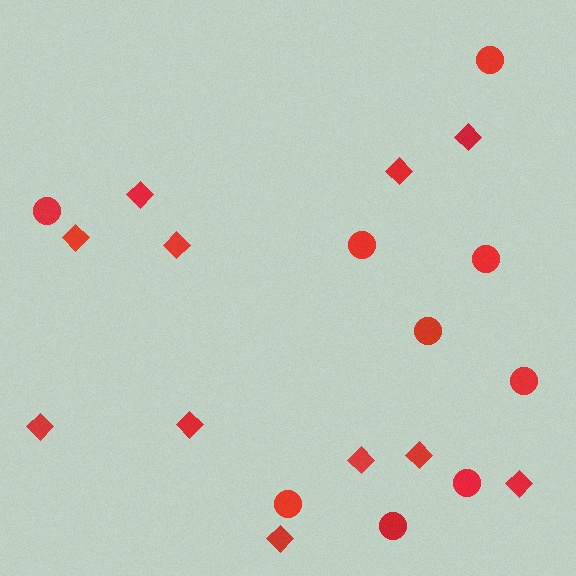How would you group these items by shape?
There are 2 groups: one group of diamonds (11) and one group of circles (9).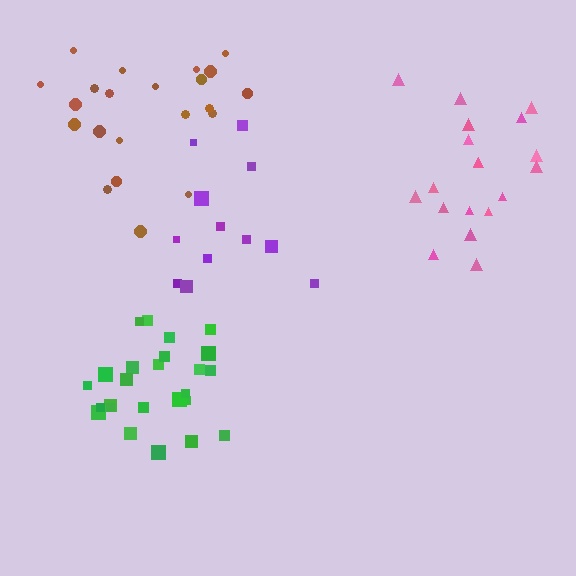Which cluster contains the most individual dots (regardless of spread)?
Green (25).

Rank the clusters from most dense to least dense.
green, pink, brown, purple.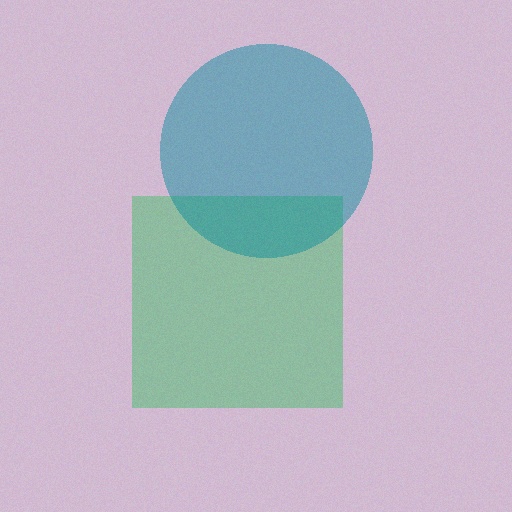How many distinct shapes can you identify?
There are 2 distinct shapes: a green square, a teal circle.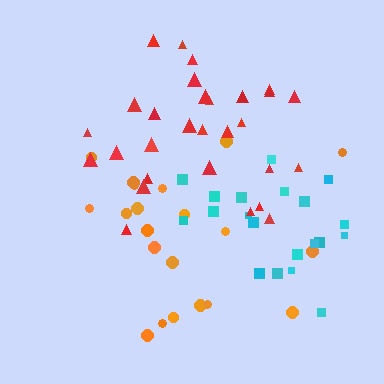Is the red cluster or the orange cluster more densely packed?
Red.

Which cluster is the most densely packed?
Cyan.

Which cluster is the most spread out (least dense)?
Orange.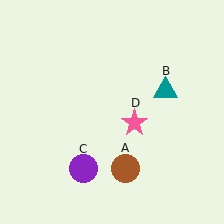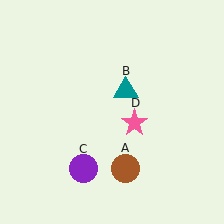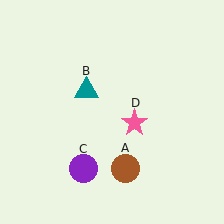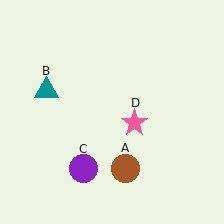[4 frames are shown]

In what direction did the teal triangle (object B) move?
The teal triangle (object B) moved left.